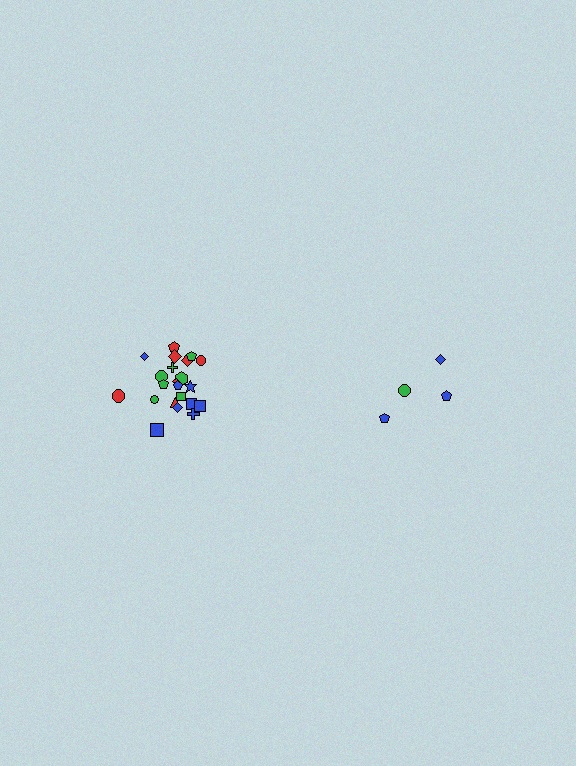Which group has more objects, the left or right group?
The left group.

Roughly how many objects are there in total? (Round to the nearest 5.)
Roughly 25 objects in total.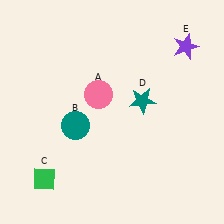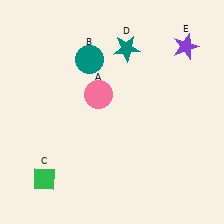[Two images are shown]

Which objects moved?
The objects that moved are: the teal circle (B), the teal star (D).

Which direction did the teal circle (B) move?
The teal circle (B) moved up.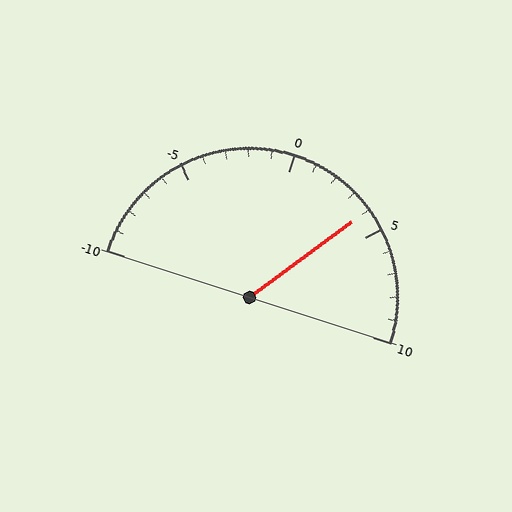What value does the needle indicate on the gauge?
The needle indicates approximately 4.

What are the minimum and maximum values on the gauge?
The gauge ranges from -10 to 10.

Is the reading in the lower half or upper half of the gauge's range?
The reading is in the upper half of the range (-10 to 10).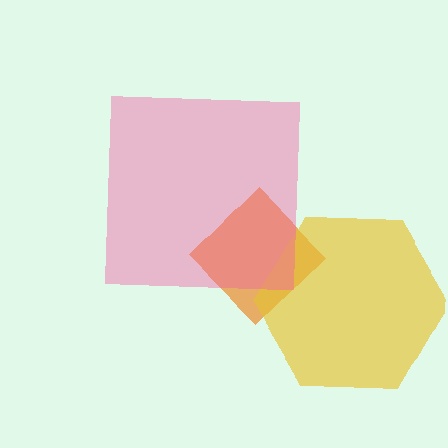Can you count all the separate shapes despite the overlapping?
Yes, there are 3 separate shapes.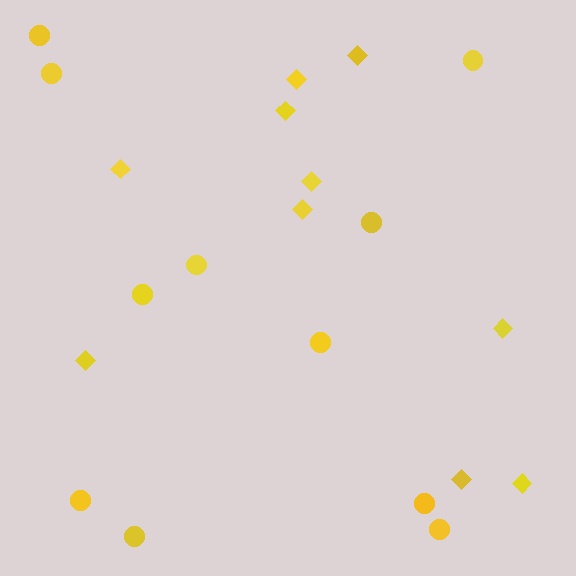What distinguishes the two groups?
There are 2 groups: one group of diamonds (10) and one group of circles (11).